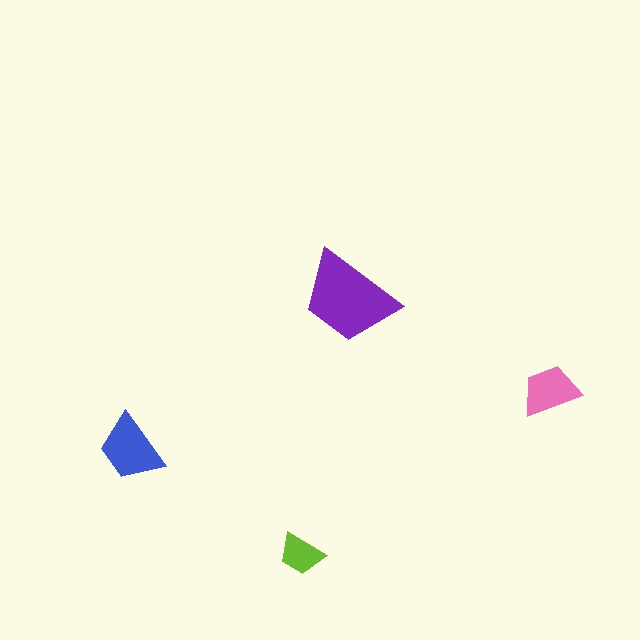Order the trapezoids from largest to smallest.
the purple one, the blue one, the pink one, the lime one.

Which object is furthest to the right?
The pink trapezoid is rightmost.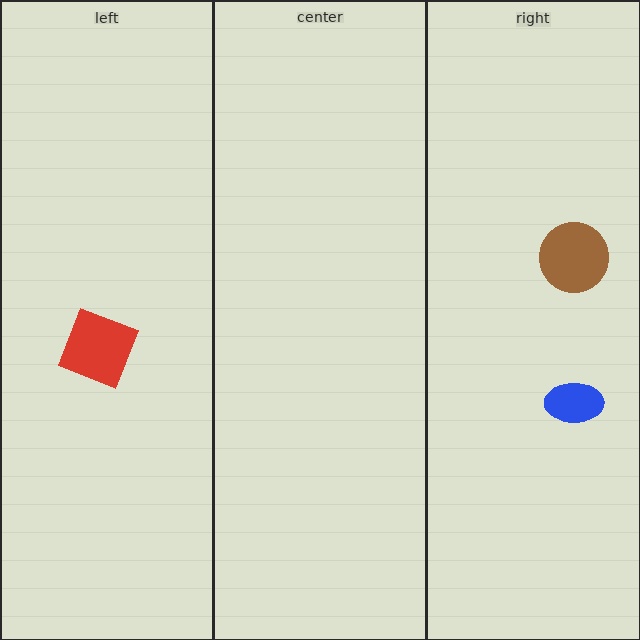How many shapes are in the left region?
1.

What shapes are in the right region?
The brown circle, the blue ellipse.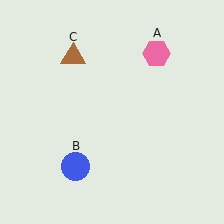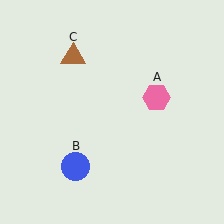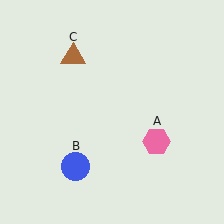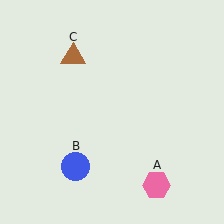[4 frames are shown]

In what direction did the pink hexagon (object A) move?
The pink hexagon (object A) moved down.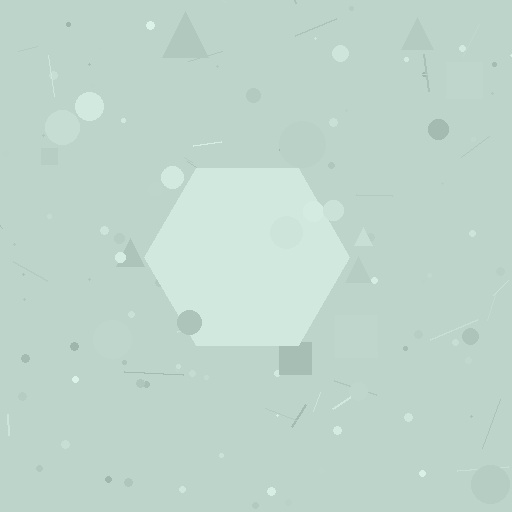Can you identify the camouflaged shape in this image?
The camouflaged shape is a hexagon.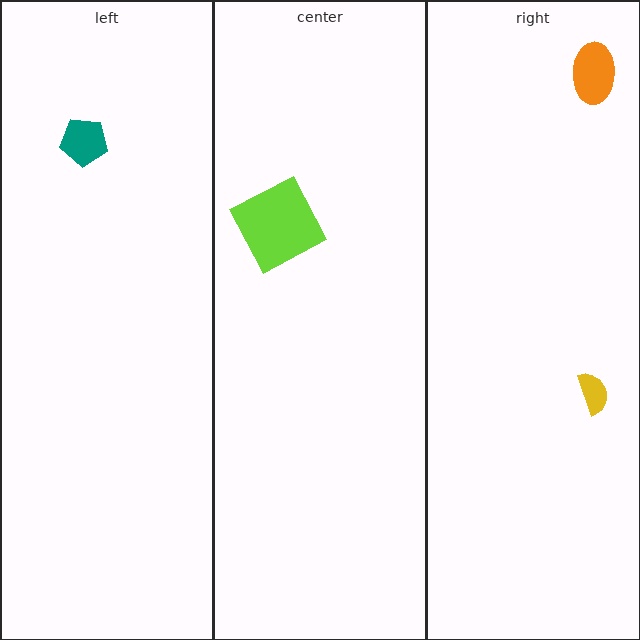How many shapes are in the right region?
2.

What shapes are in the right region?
The yellow semicircle, the orange ellipse.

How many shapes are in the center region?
1.